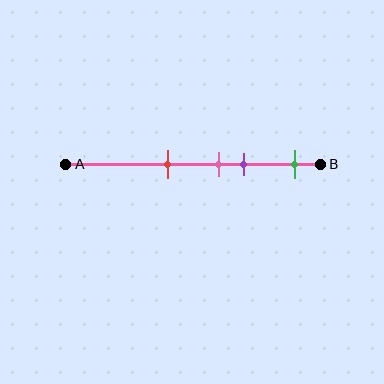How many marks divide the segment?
There are 4 marks dividing the segment.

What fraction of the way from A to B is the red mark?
The red mark is approximately 40% (0.4) of the way from A to B.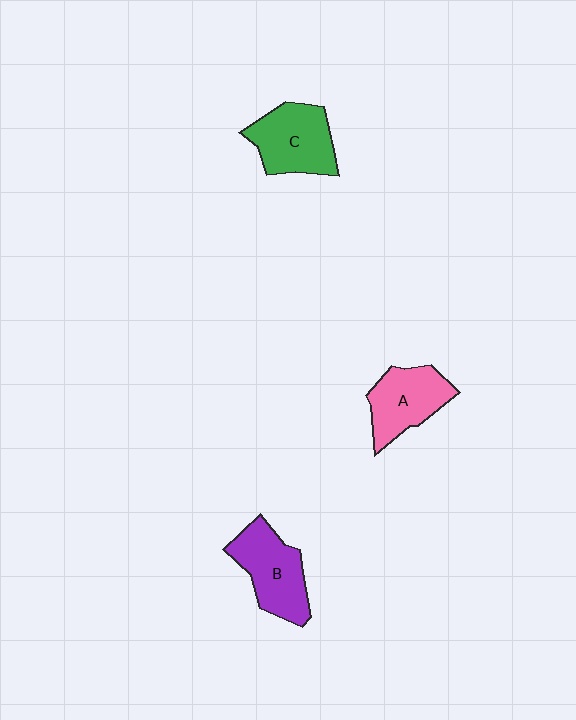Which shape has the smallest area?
Shape A (pink).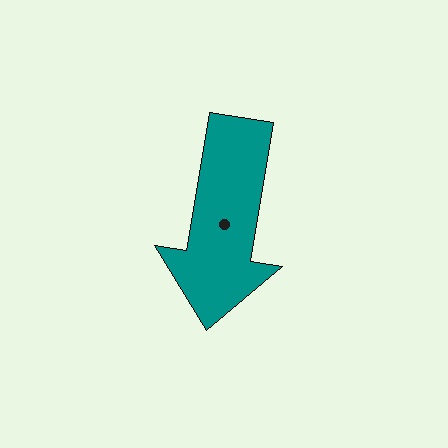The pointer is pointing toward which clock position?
Roughly 6 o'clock.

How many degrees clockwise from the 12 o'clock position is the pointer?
Approximately 189 degrees.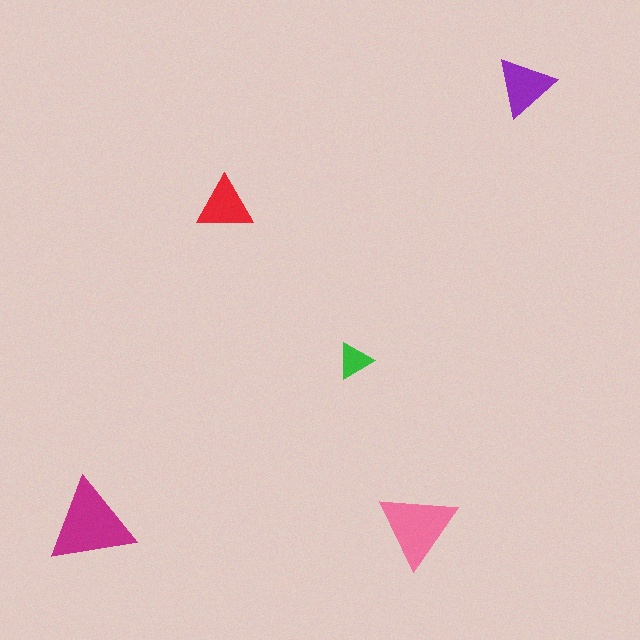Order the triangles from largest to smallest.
the magenta one, the pink one, the purple one, the red one, the green one.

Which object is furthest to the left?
The magenta triangle is leftmost.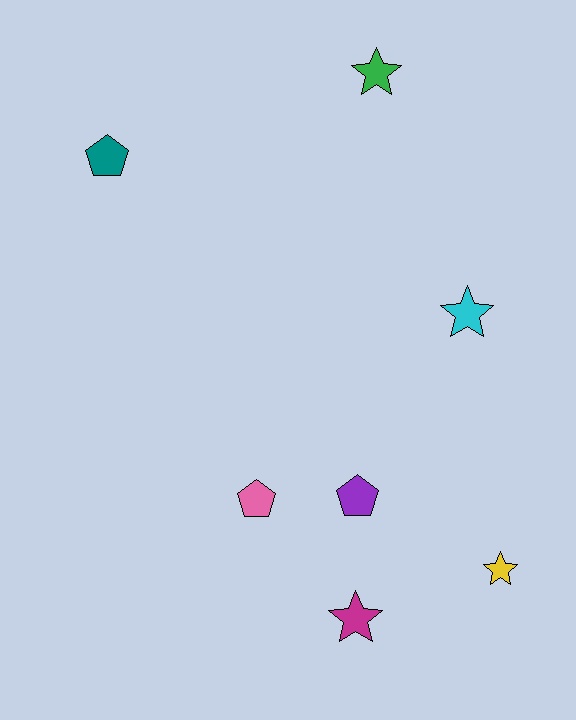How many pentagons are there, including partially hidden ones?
There are 3 pentagons.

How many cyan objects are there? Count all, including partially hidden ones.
There is 1 cyan object.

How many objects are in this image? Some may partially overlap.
There are 7 objects.